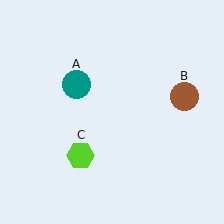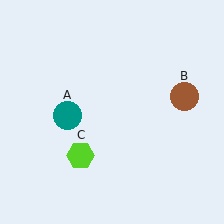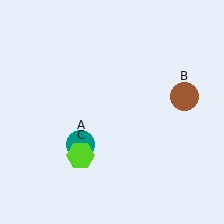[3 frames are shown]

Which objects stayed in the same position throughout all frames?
Brown circle (object B) and lime hexagon (object C) remained stationary.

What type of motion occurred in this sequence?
The teal circle (object A) rotated counterclockwise around the center of the scene.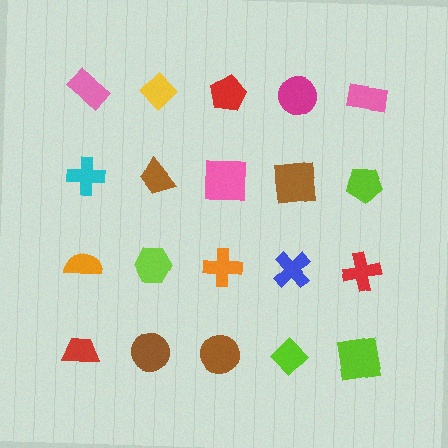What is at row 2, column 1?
A cyan cross.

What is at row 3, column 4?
A blue cross.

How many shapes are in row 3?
5 shapes.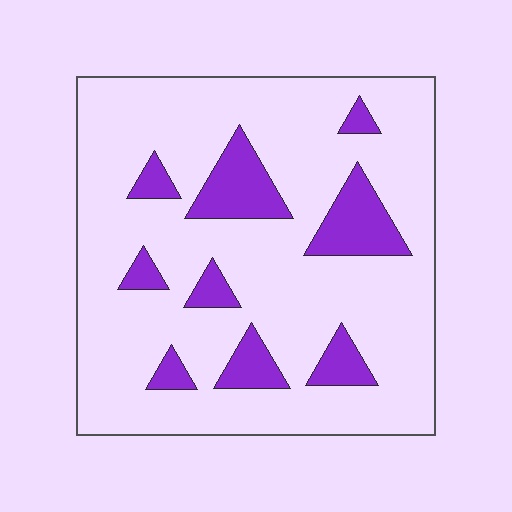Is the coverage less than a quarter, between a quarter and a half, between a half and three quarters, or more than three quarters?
Less than a quarter.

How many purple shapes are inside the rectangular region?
9.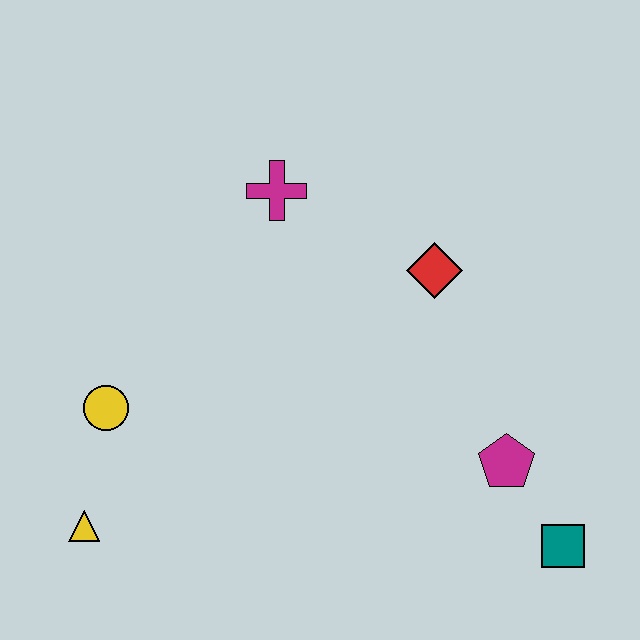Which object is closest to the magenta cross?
The red diamond is closest to the magenta cross.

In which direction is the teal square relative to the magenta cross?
The teal square is below the magenta cross.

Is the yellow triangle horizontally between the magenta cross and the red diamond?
No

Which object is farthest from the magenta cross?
The teal square is farthest from the magenta cross.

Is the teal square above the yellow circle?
No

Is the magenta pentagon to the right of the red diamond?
Yes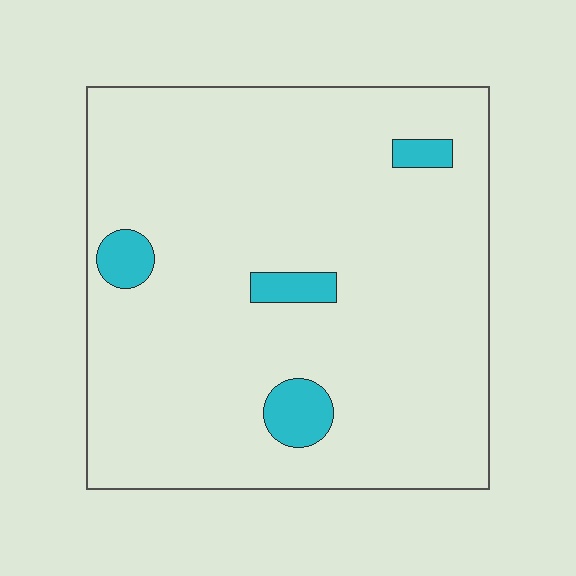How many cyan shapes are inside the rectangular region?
4.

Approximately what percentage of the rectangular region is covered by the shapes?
Approximately 5%.